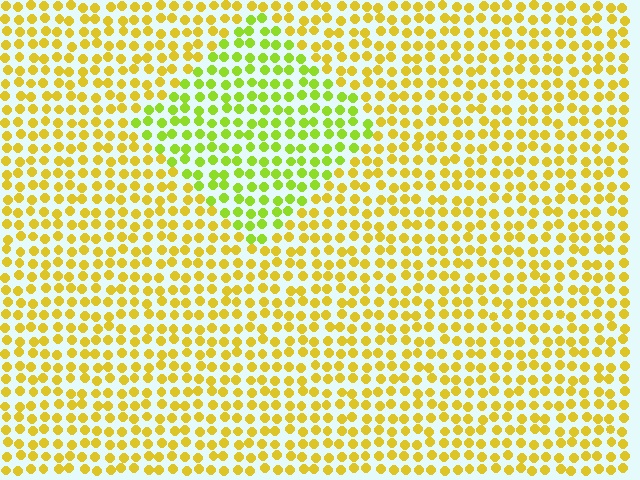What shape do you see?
I see a diamond.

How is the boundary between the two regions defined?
The boundary is defined purely by a slight shift in hue (about 35 degrees). Spacing, size, and orientation are identical on both sides.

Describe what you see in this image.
The image is filled with small yellow elements in a uniform arrangement. A diamond-shaped region is visible where the elements are tinted to a slightly different hue, forming a subtle color boundary.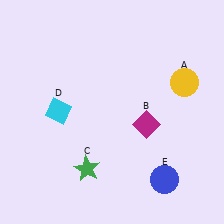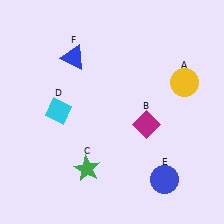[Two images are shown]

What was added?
A blue triangle (F) was added in Image 2.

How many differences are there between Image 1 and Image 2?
There is 1 difference between the two images.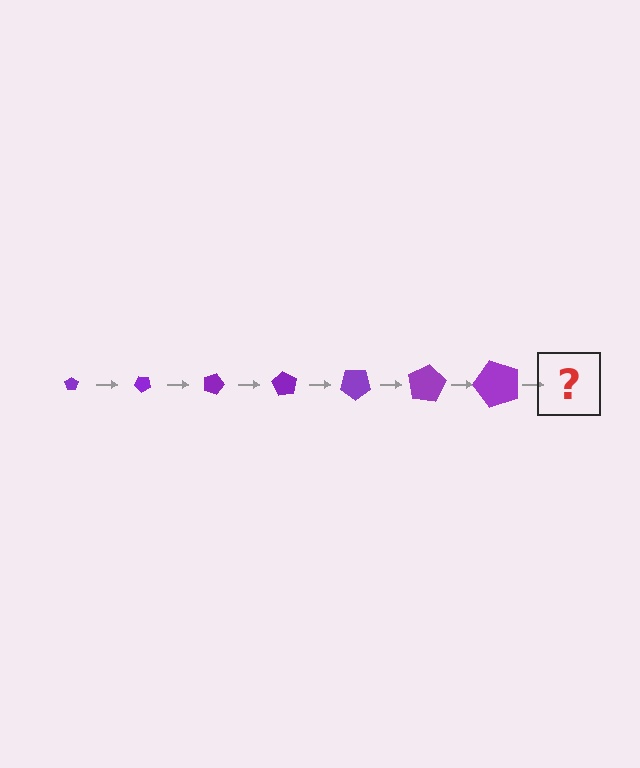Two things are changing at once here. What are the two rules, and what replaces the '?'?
The two rules are that the pentagon grows larger each step and it rotates 45 degrees each step. The '?' should be a pentagon, larger than the previous one and rotated 315 degrees from the start.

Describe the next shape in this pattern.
It should be a pentagon, larger than the previous one and rotated 315 degrees from the start.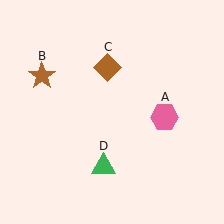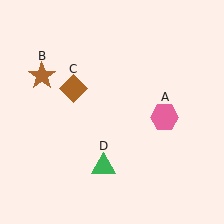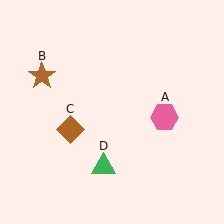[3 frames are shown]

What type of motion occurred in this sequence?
The brown diamond (object C) rotated counterclockwise around the center of the scene.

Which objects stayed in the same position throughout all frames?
Pink hexagon (object A) and brown star (object B) and green triangle (object D) remained stationary.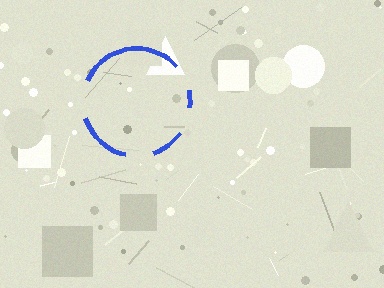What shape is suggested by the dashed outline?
The dashed outline suggests a circle.